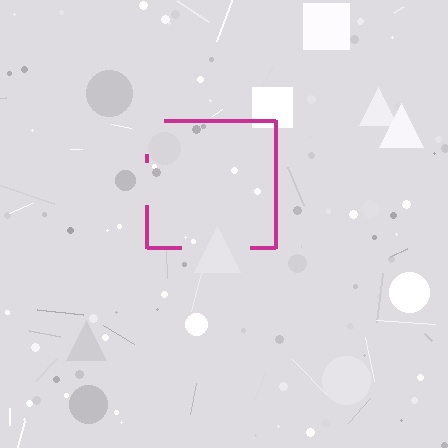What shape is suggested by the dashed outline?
The dashed outline suggests a square.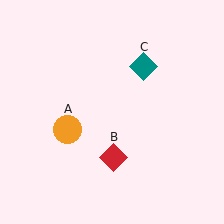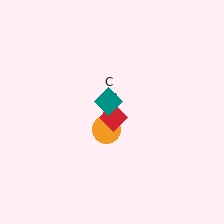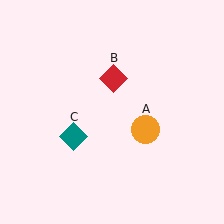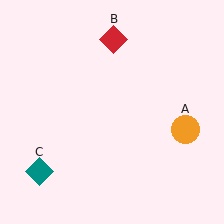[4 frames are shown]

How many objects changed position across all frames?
3 objects changed position: orange circle (object A), red diamond (object B), teal diamond (object C).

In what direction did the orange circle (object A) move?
The orange circle (object A) moved right.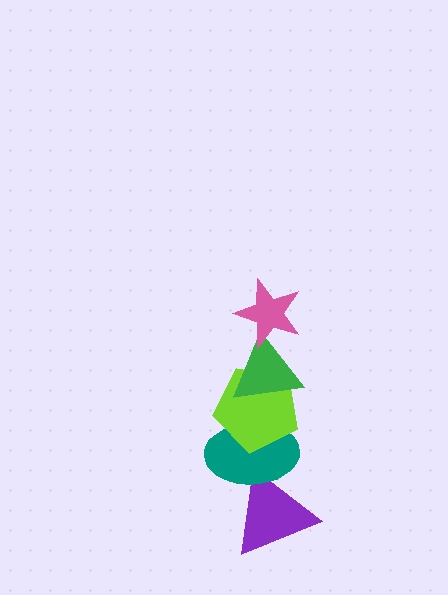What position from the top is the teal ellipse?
The teal ellipse is 4th from the top.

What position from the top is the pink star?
The pink star is 1st from the top.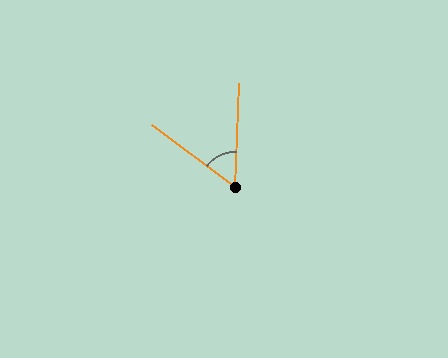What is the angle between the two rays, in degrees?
Approximately 56 degrees.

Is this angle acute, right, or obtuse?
It is acute.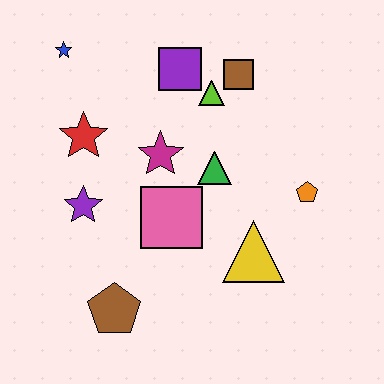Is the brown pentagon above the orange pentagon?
No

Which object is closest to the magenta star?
The green triangle is closest to the magenta star.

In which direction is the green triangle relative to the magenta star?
The green triangle is to the right of the magenta star.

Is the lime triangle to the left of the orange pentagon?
Yes